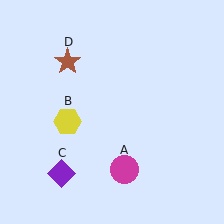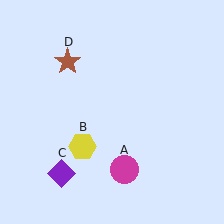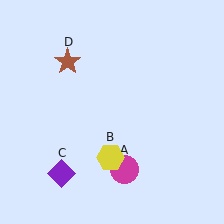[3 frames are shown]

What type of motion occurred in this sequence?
The yellow hexagon (object B) rotated counterclockwise around the center of the scene.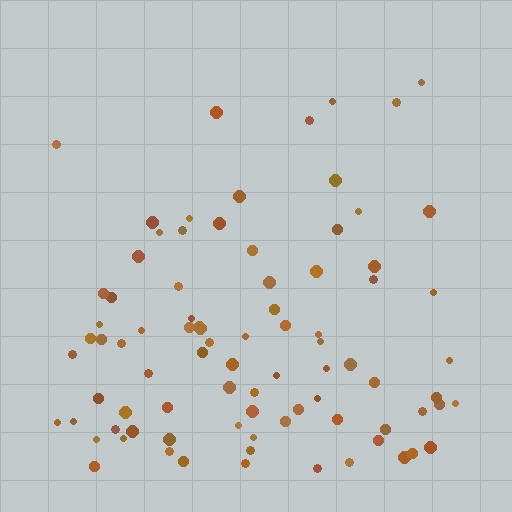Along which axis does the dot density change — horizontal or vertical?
Vertical.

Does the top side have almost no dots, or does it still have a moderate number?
Still a moderate number, just noticeably fewer than the bottom.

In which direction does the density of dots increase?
From top to bottom, with the bottom side densest.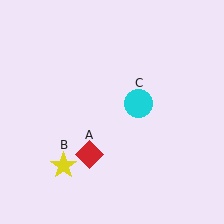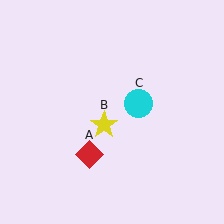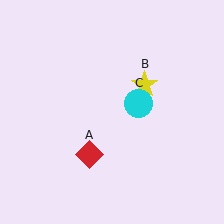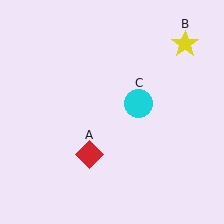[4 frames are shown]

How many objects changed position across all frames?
1 object changed position: yellow star (object B).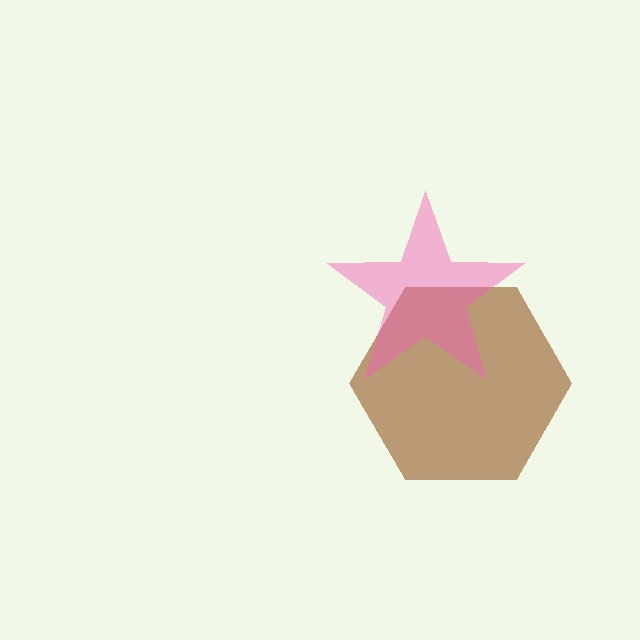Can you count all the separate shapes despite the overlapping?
Yes, there are 2 separate shapes.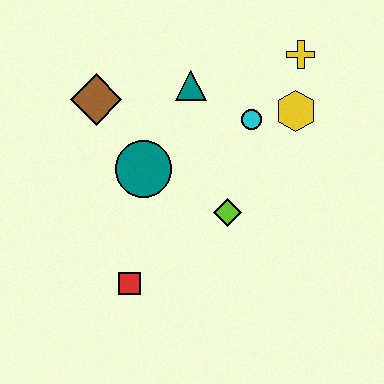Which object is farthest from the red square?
The yellow cross is farthest from the red square.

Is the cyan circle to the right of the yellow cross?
No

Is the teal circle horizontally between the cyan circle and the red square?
Yes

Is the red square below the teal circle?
Yes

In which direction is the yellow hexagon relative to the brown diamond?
The yellow hexagon is to the right of the brown diamond.